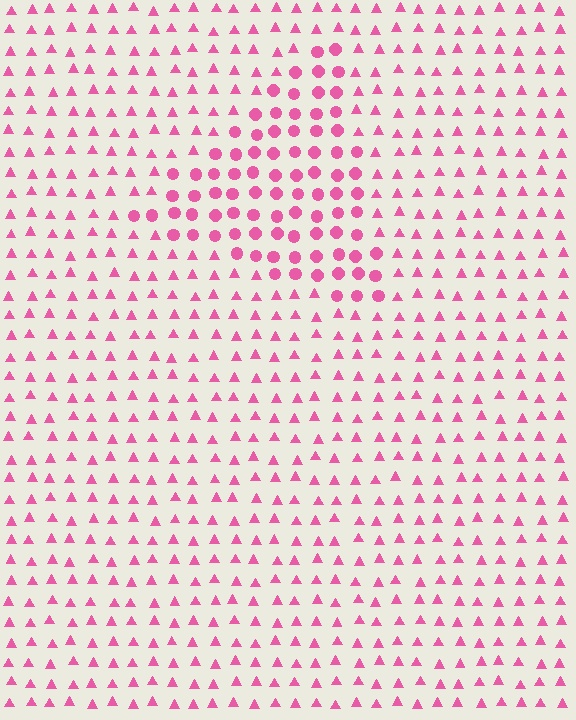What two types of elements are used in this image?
The image uses circles inside the triangle region and triangles outside it.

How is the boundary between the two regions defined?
The boundary is defined by a change in element shape: circles inside vs. triangles outside. All elements share the same color and spacing.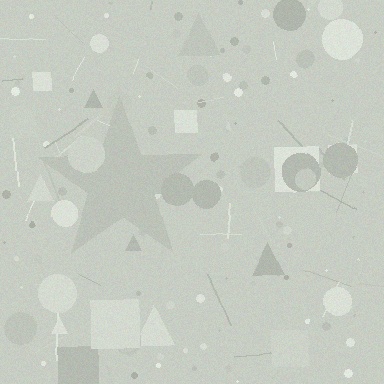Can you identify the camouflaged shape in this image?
The camouflaged shape is a star.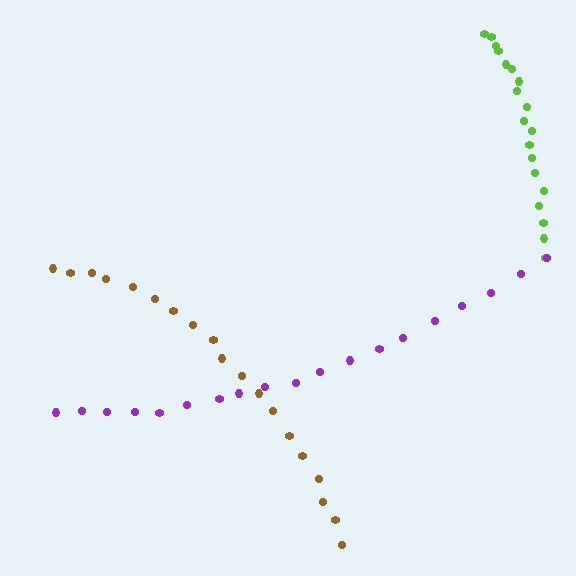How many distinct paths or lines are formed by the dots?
There are 3 distinct paths.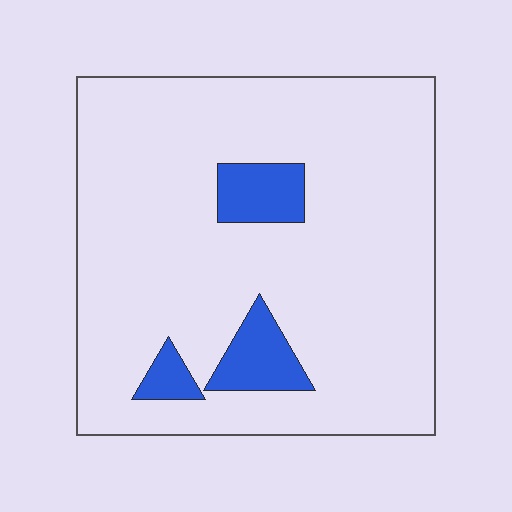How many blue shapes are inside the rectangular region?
3.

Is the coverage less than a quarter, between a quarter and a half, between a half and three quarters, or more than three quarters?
Less than a quarter.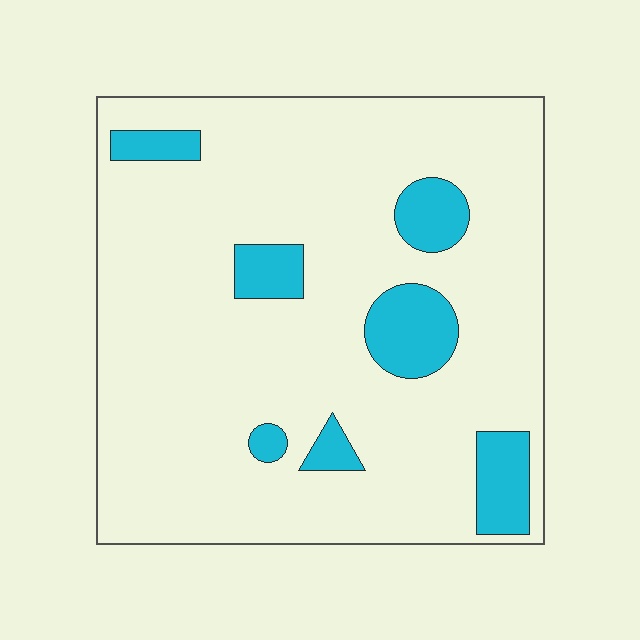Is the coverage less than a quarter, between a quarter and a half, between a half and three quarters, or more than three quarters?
Less than a quarter.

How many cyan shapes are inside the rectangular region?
7.